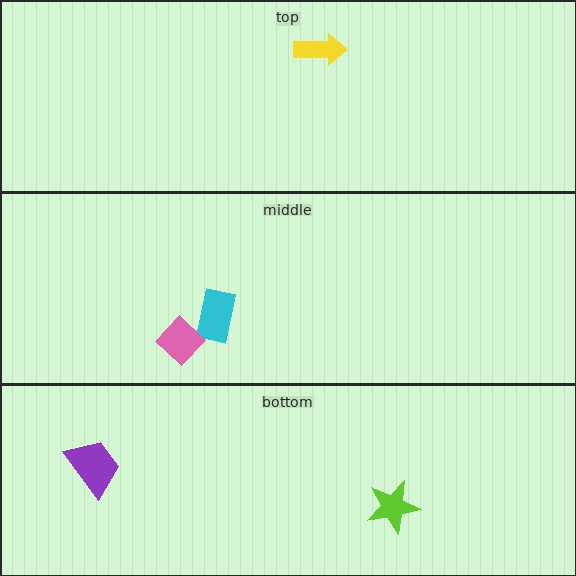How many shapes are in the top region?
1.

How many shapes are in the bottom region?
2.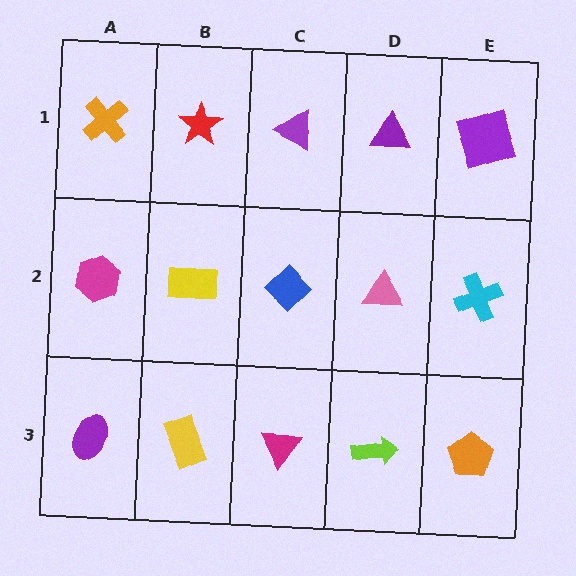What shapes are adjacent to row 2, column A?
An orange cross (row 1, column A), a purple ellipse (row 3, column A), a yellow rectangle (row 2, column B).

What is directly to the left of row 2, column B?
A magenta hexagon.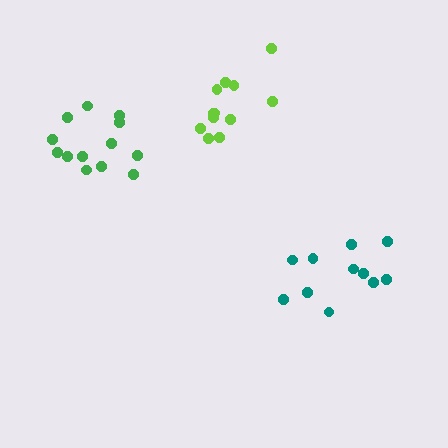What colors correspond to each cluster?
The clusters are colored: green, teal, lime.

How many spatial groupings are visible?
There are 3 spatial groupings.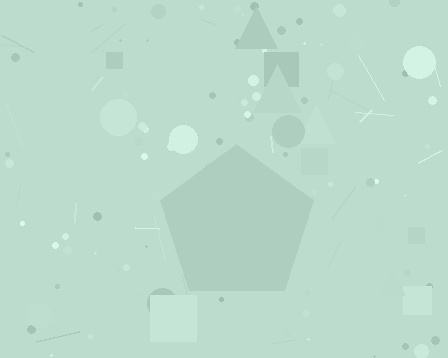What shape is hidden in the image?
A pentagon is hidden in the image.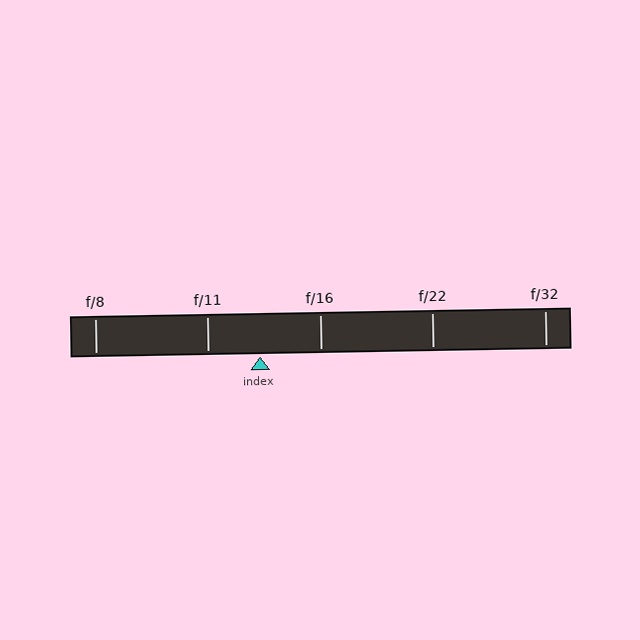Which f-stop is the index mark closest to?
The index mark is closest to f/11.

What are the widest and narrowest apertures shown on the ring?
The widest aperture shown is f/8 and the narrowest is f/32.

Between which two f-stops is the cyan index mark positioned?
The index mark is between f/11 and f/16.